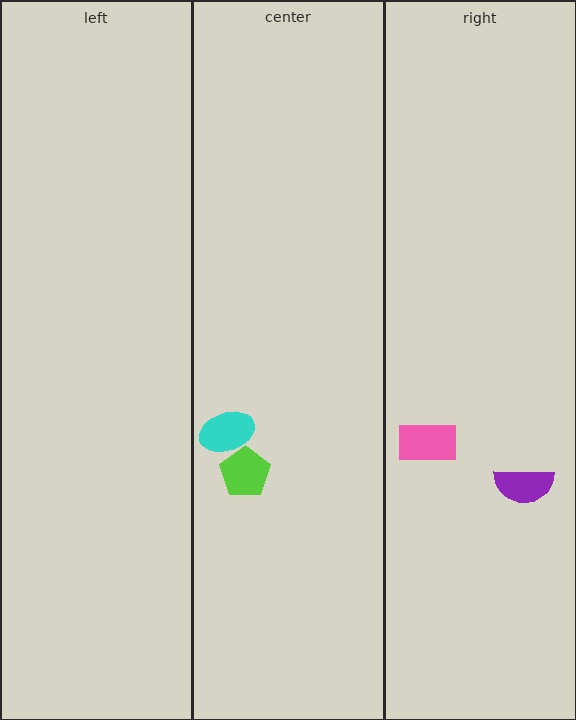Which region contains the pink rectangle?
The right region.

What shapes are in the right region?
The pink rectangle, the purple semicircle.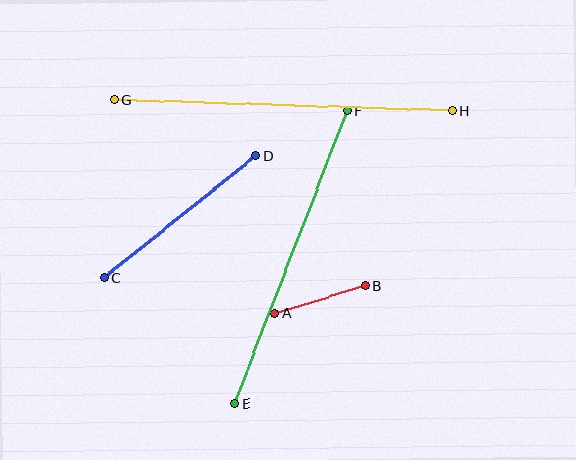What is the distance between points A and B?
The distance is approximately 94 pixels.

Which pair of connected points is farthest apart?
Points G and H are farthest apart.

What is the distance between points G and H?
The distance is approximately 337 pixels.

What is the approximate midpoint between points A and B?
The midpoint is at approximately (320, 300) pixels.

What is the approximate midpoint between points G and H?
The midpoint is at approximately (283, 105) pixels.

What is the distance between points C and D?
The distance is approximately 195 pixels.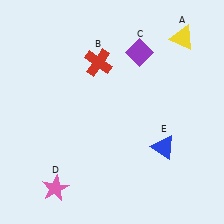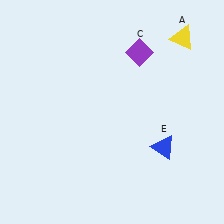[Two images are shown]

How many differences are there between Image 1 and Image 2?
There are 2 differences between the two images.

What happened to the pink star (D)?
The pink star (D) was removed in Image 2. It was in the bottom-left area of Image 1.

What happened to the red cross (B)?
The red cross (B) was removed in Image 2. It was in the top-left area of Image 1.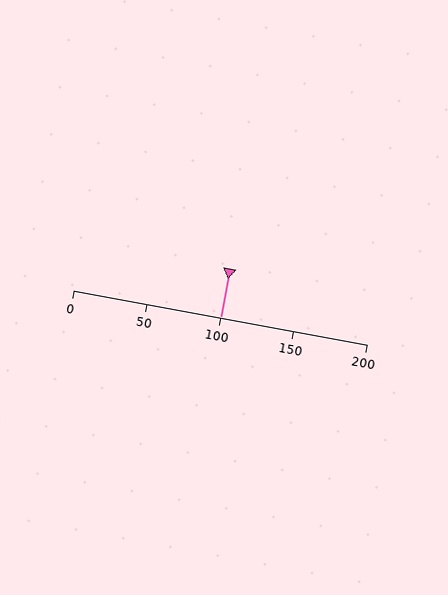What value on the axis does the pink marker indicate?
The marker indicates approximately 100.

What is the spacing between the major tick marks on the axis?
The major ticks are spaced 50 apart.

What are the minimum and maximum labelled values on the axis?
The axis runs from 0 to 200.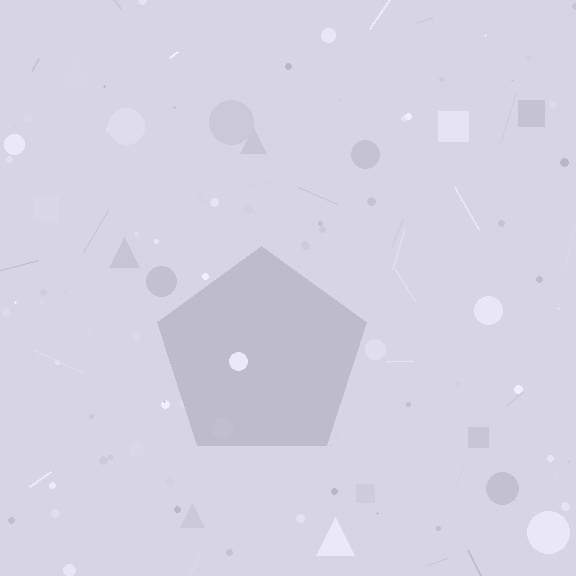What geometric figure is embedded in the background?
A pentagon is embedded in the background.